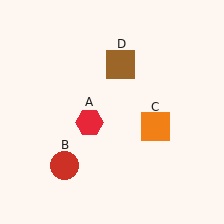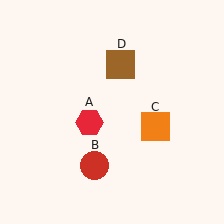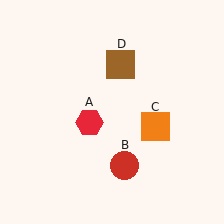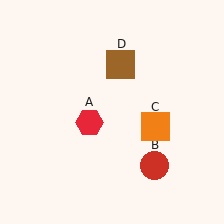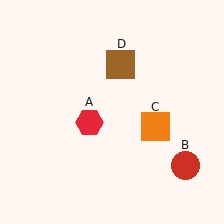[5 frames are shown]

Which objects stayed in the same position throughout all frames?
Red hexagon (object A) and orange square (object C) and brown square (object D) remained stationary.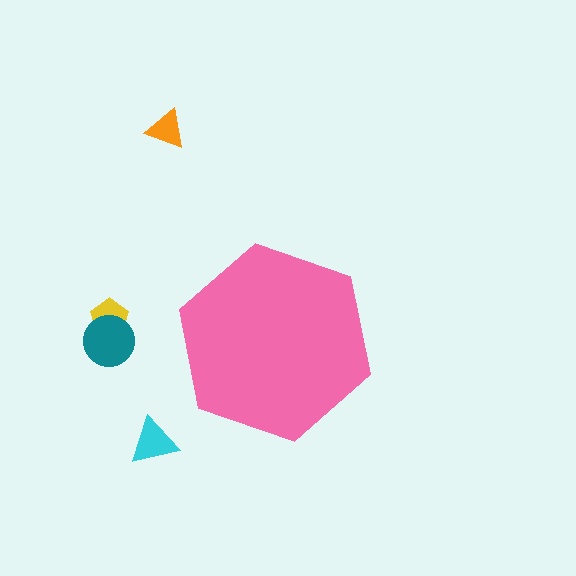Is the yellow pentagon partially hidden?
No, the yellow pentagon is fully visible.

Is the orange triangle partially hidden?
No, the orange triangle is fully visible.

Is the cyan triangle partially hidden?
No, the cyan triangle is fully visible.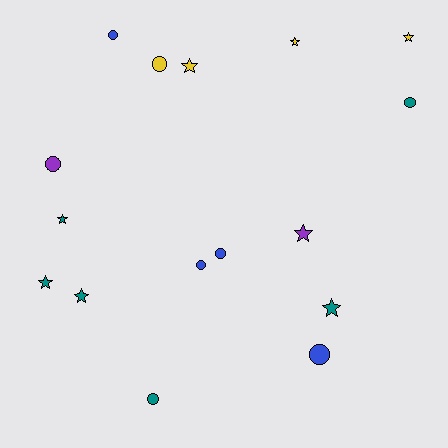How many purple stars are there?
There is 1 purple star.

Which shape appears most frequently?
Star, with 8 objects.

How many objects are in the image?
There are 16 objects.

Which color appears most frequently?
Teal, with 6 objects.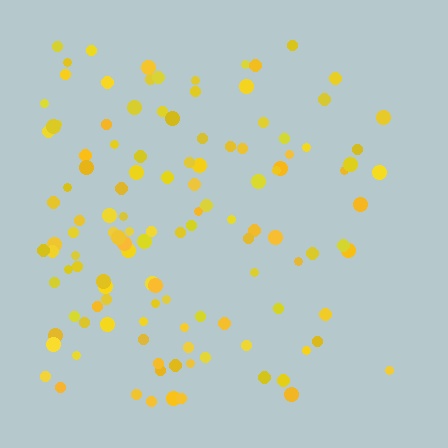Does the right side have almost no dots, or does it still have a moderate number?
Still a moderate number, just noticeably fewer than the left.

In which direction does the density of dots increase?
From right to left, with the left side densest.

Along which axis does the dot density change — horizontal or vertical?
Horizontal.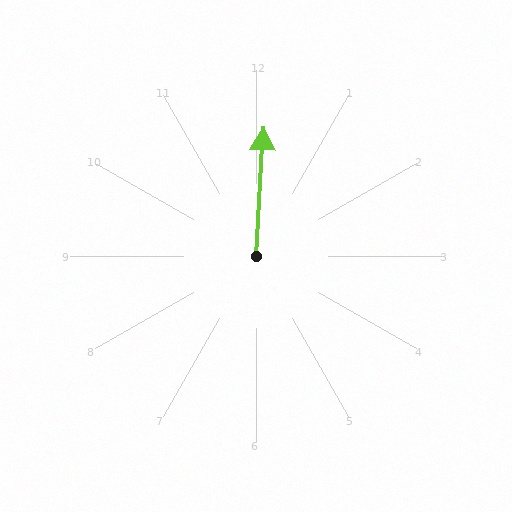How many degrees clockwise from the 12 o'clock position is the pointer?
Approximately 3 degrees.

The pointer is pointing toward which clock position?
Roughly 12 o'clock.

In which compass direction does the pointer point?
North.